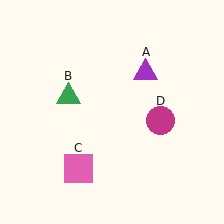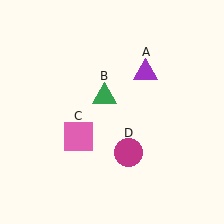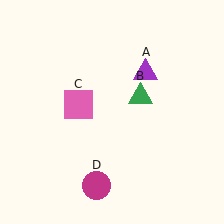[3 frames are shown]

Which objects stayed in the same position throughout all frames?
Purple triangle (object A) remained stationary.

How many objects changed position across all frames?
3 objects changed position: green triangle (object B), pink square (object C), magenta circle (object D).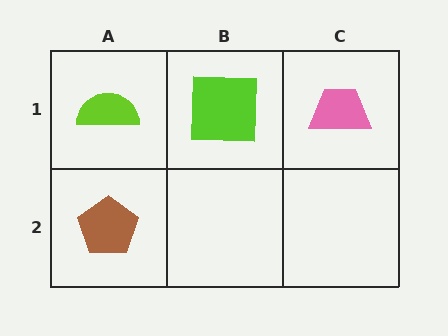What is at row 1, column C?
A pink trapezoid.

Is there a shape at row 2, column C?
No, that cell is empty.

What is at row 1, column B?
A lime square.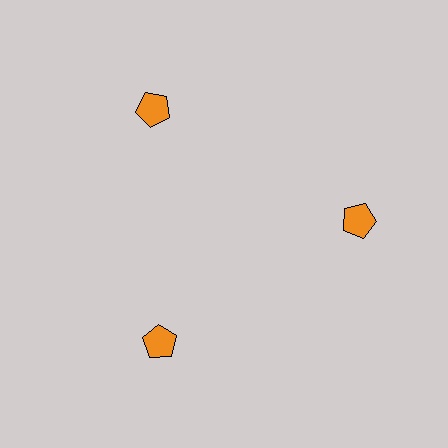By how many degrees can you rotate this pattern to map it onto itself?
The pattern maps onto itself every 120 degrees of rotation.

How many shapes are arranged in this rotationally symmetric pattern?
There are 3 shapes, arranged in 3 groups of 1.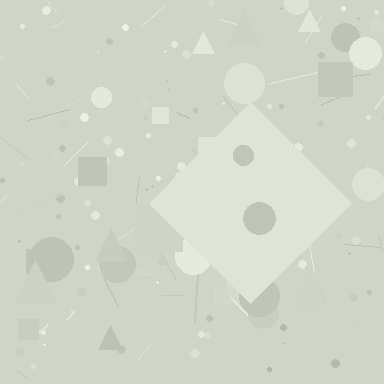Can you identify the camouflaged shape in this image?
The camouflaged shape is a diamond.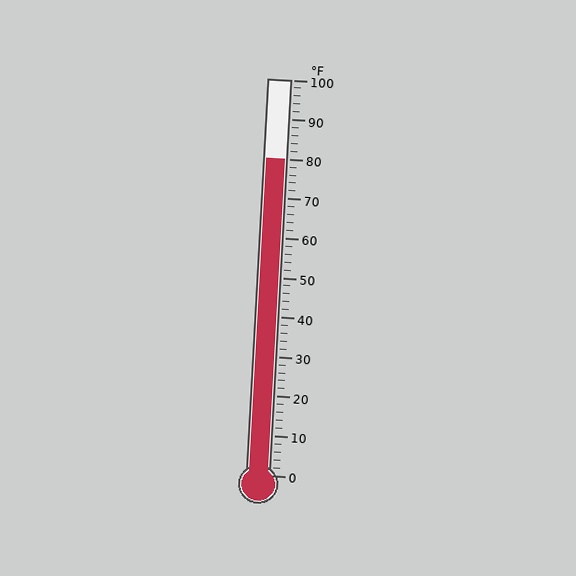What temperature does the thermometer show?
The thermometer shows approximately 80°F.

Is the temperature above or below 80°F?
The temperature is at 80°F.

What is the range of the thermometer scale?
The thermometer scale ranges from 0°F to 100°F.